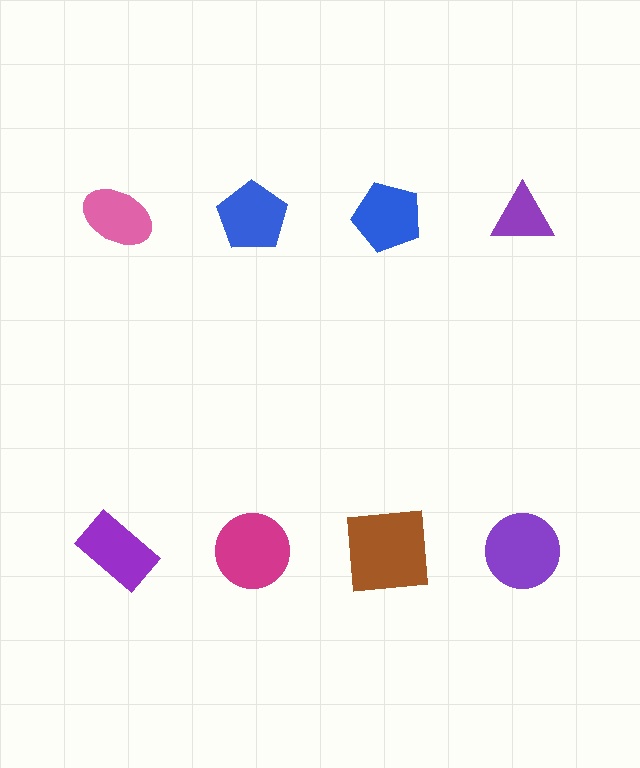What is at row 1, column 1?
A pink ellipse.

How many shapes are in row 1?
4 shapes.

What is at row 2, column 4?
A purple circle.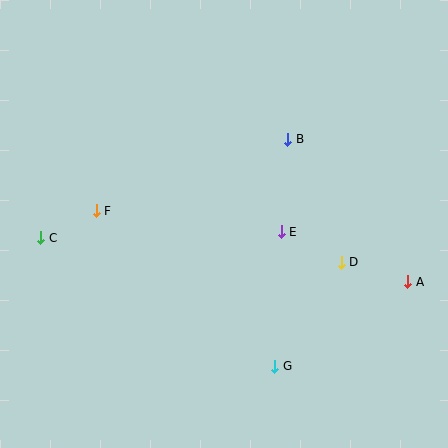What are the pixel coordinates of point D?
Point D is at (341, 262).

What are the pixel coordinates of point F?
Point F is at (96, 211).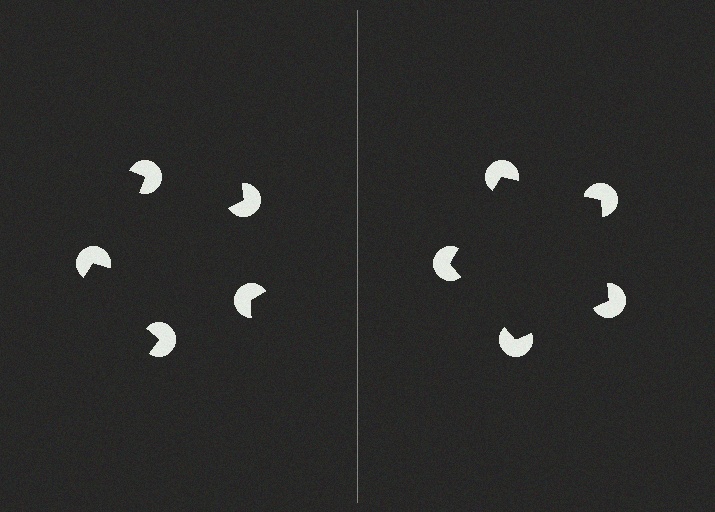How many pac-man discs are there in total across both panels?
10 — 5 on each side.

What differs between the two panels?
The pac-man discs are positioned identically on both sides; only the wedge orientations differ. On the right they align to a pentagon; on the left they are misaligned.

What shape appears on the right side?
An illusory pentagon.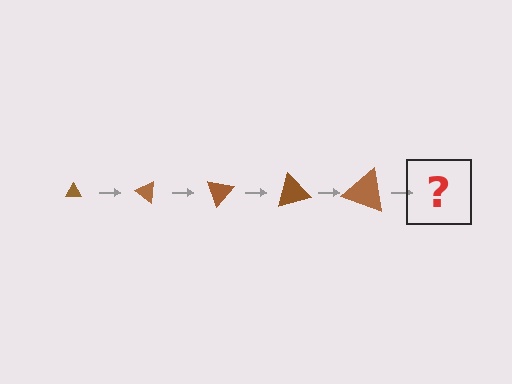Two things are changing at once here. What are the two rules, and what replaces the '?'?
The two rules are that the triangle grows larger each step and it rotates 35 degrees each step. The '?' should be a triangle, larger than the previous one and rotated 175 degrees from the start.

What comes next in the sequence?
The next element should be a triangle, larger than the previous one and rotated 175 degrees from the start.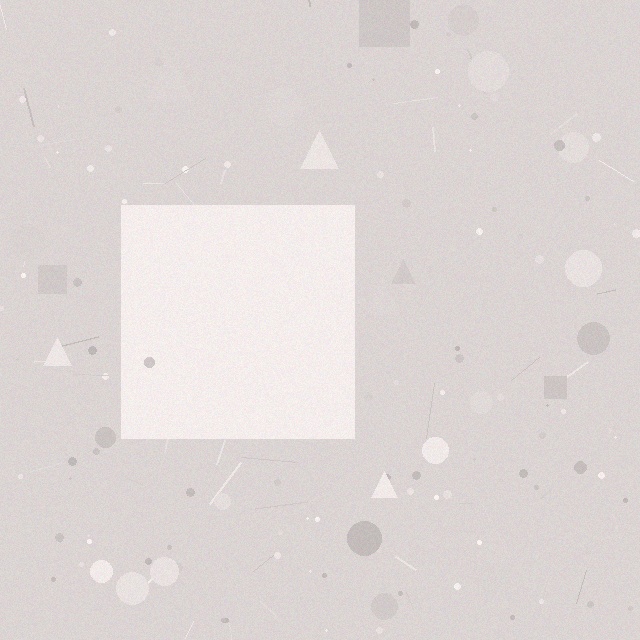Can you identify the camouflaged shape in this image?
The camouflaged shape is a square.